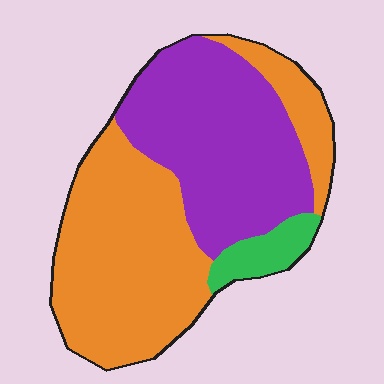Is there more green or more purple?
Purple.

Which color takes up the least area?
Green, at roughly 5%.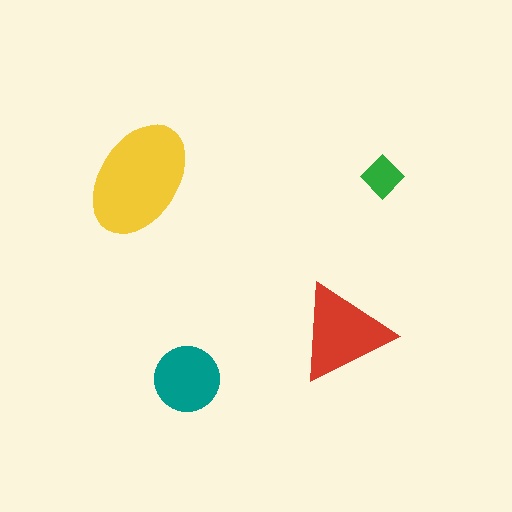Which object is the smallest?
The green diamond.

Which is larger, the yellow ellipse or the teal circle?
The yellow ellipse.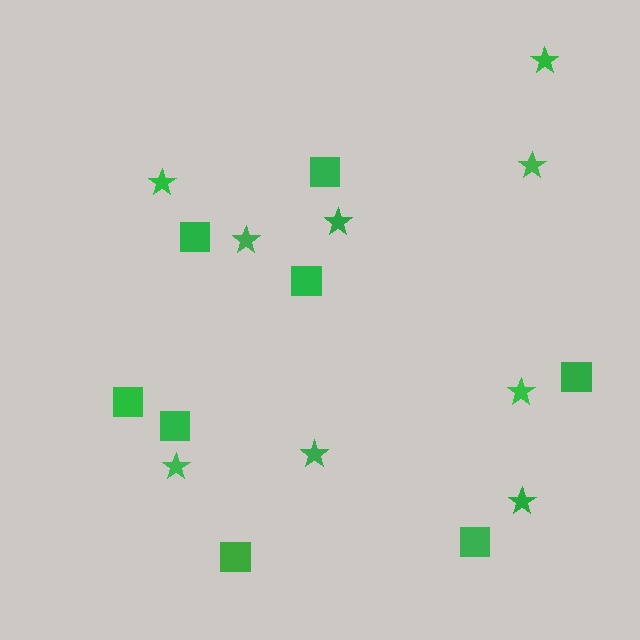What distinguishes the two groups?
There are 2 groups: one group of squares (8) and one group of stars (9).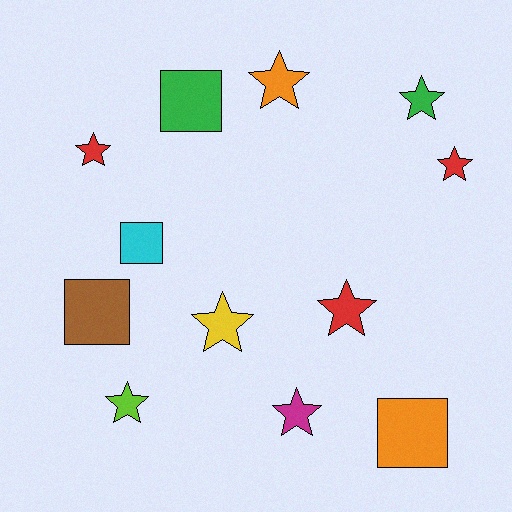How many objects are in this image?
There are 12 objects.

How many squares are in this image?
There are 4 squares.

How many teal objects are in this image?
There are no teal objects.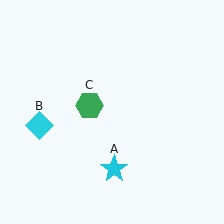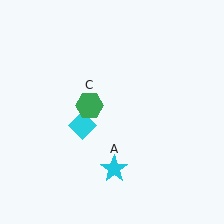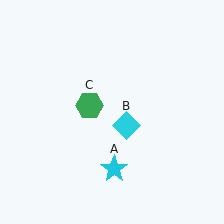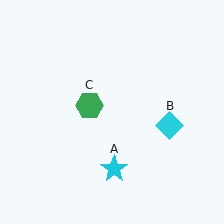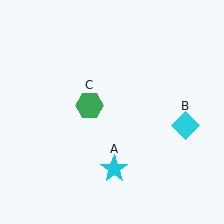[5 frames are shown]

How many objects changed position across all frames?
1 object changed position: cyan diamond (object B).